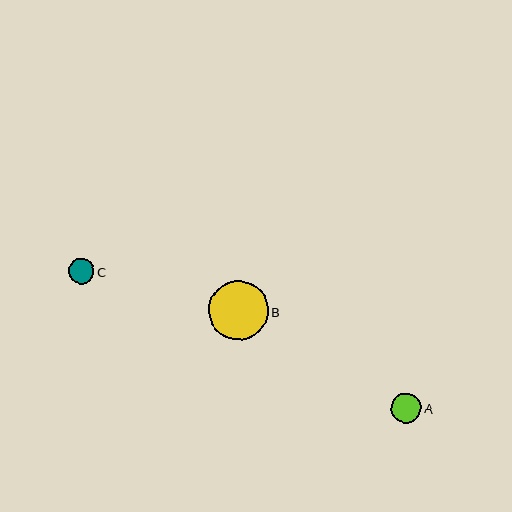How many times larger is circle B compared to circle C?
Circle B is approximately 2.3 times the size of circle C.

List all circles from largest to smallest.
From largest to smallest: B, A, C.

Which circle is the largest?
Circle B is the largest with a size of approximately 60 pixels.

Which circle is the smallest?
Circle C is the smallest with a size of approximately 25 pixels.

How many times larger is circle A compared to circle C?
Circle A is approximately 1.2 times the size of circle C.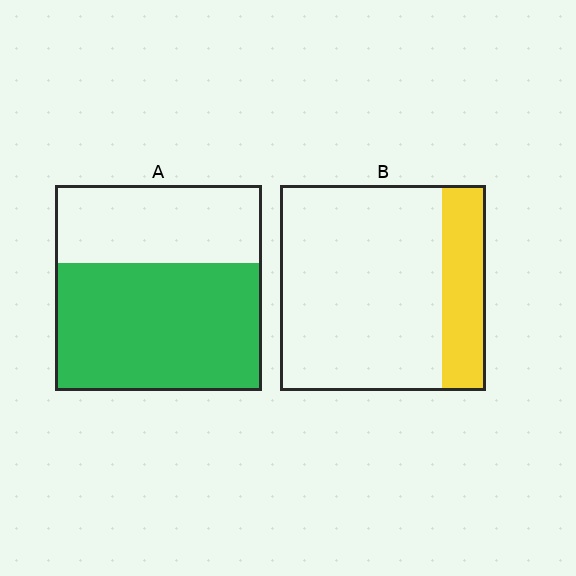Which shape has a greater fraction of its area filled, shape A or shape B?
Shape A.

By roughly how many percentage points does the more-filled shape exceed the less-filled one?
By roughly 40 percentage points (A over B).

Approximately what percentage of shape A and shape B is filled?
A is approximately 60% and B is approximately 20%.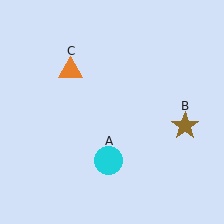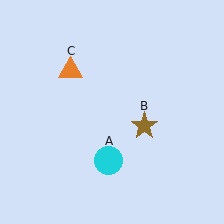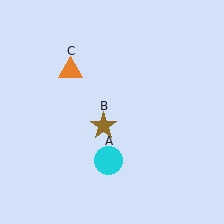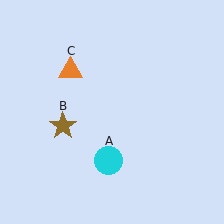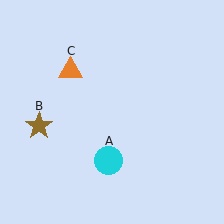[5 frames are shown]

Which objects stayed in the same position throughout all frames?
Cyan circle (object A) and orange triangle (object C) remained stationary.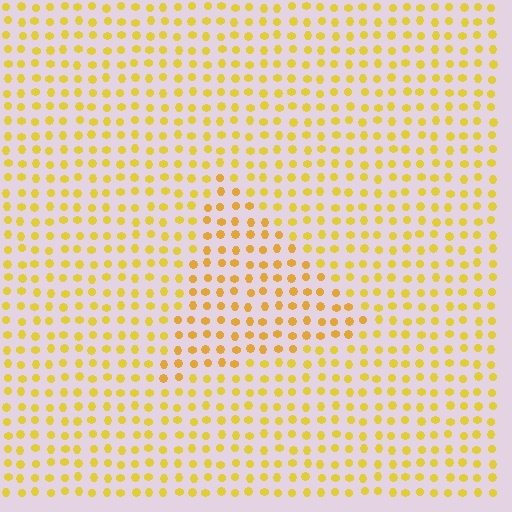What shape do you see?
I see a triangle.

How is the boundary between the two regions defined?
The boundary is defined purely by a slight shift in hue (about 14 degrees). Spacing, size, and orientation are identical on both sides.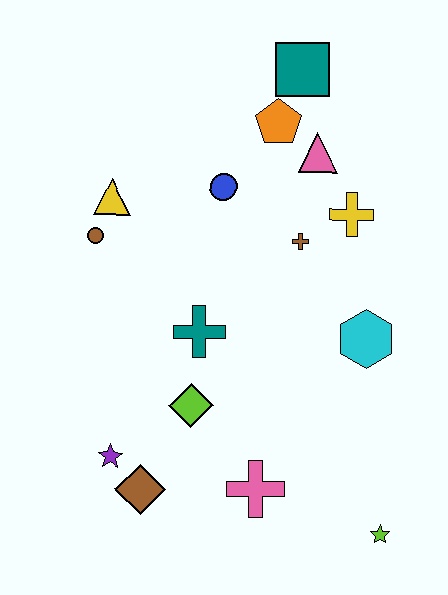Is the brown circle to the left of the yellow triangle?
Yes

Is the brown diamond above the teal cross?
No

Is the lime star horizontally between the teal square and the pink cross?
No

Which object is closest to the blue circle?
The orange pentagon is closest to the blue circle.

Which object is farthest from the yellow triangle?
The lime star is farthest from the yellow triangle.